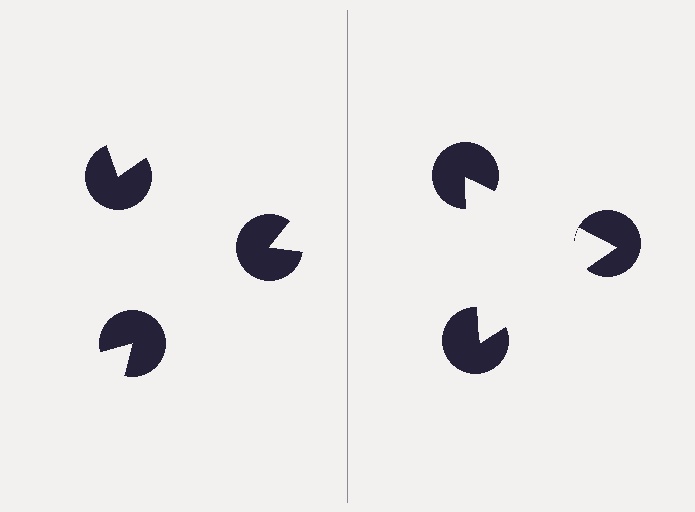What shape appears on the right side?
An illusory triangle.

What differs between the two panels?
The pac-man discs are positioned identically on both sides; only the wedge orientations differ. On the right they align to a triangle; on the left they are misaligned.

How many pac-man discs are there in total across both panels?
6 — 3 on each side.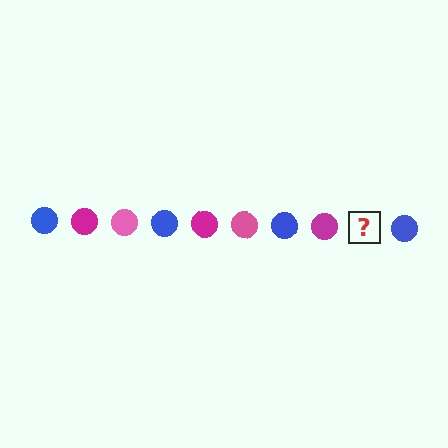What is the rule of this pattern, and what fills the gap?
The rule is that the pattern cycles through blue, magenta, pink circles. The gap should be filled with a pink circle.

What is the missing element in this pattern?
The missing element is a pink circle.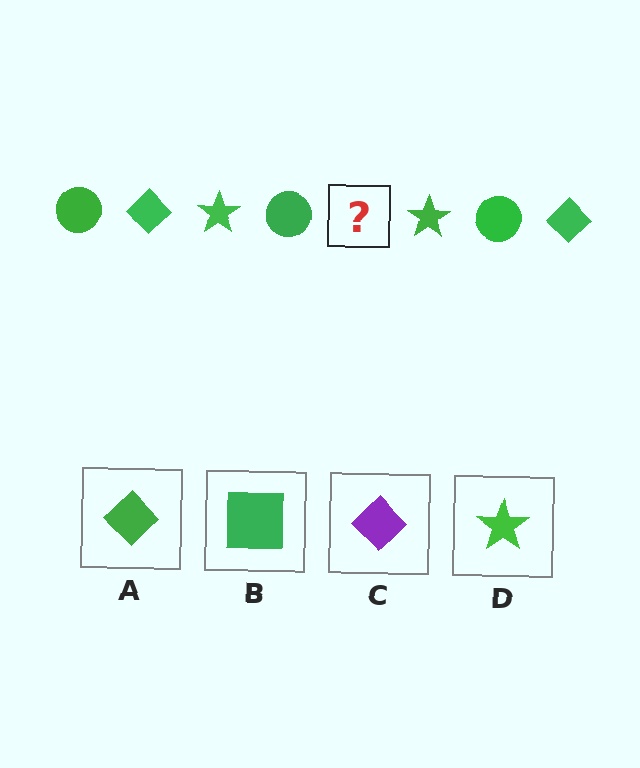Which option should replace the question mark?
Option A.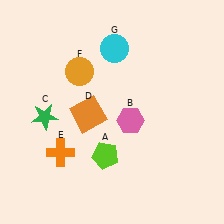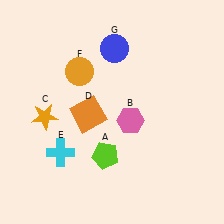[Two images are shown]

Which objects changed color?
C changed from green to orange. E changed from orange to cyan. G changed from cyan to blue.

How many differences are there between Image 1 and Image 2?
There are 3 differences between the two images.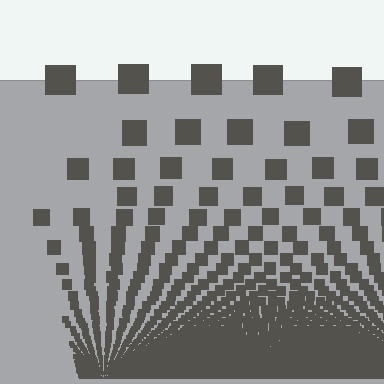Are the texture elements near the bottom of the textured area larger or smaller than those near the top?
Smaller. The gradient is inverted — elements near the bottom are smaller and denser.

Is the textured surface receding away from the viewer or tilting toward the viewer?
The surface appears to tilt toward the viewer. Texture elements get larger and sparser toward the top.